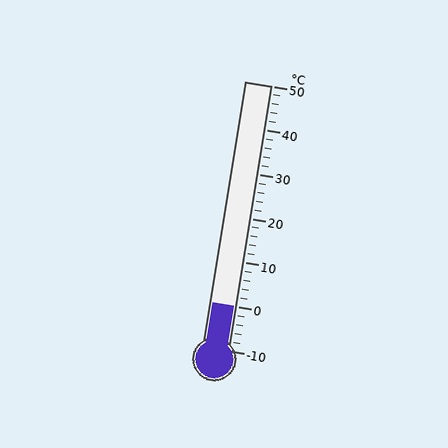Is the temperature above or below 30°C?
The temperature is below 30°C.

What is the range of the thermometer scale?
The thermometer scale ranges from -10°C to 50°C.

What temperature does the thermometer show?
The thermometer shows approximately 0°C.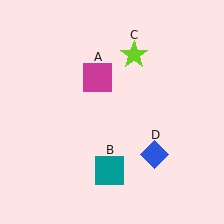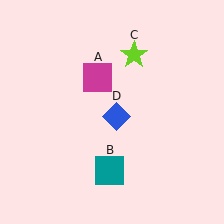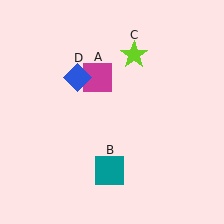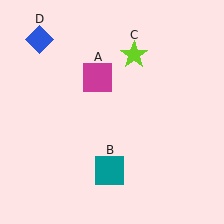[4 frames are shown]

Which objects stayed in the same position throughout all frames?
Magenta square (object A) and teal square (object B) and lime star (object C) remained stationary.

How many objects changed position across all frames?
1 object changed position: blue diamond (object D).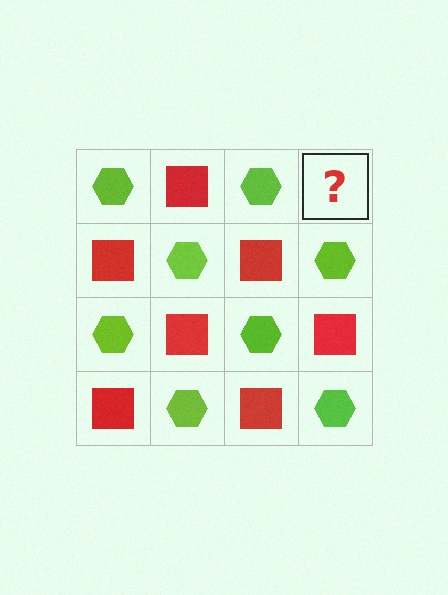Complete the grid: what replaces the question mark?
The question mark should be replaced with a red square.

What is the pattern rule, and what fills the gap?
The rule is that it alternates lime hexagon and red square in a checkerboard pattern. The gap should be filled with a red square.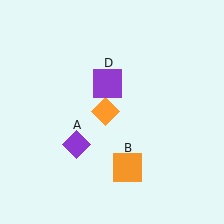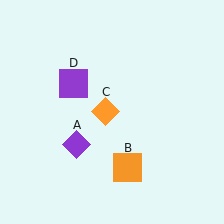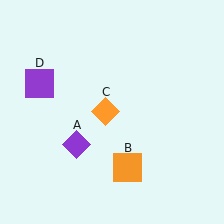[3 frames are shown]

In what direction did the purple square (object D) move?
The purple square (object D) moved left.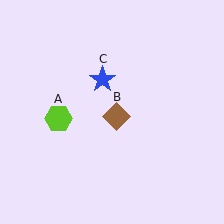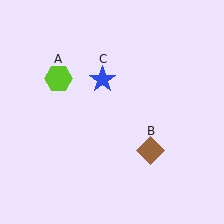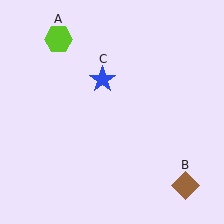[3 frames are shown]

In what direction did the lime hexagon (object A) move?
The lime hexagon (object A) moved up.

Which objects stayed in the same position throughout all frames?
Blue star (object C) remained stationary.